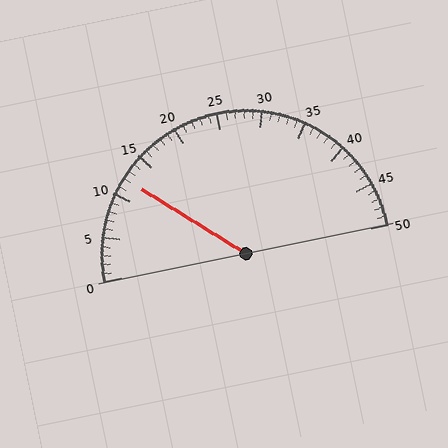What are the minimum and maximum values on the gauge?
The gauge ranges from 0 to 50.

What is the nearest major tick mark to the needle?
The nearest major tick mark is 10.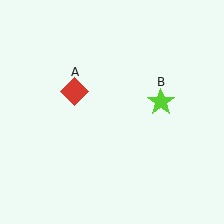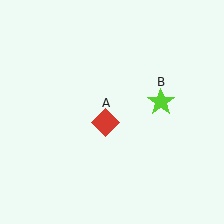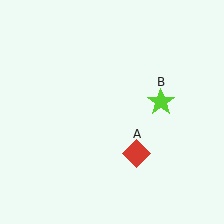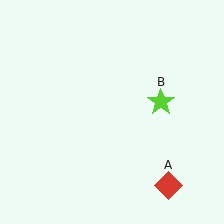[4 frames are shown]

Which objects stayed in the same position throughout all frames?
Lime star (object B) remained stationary.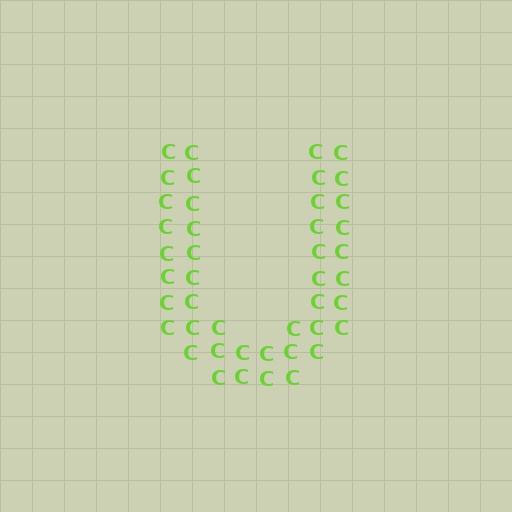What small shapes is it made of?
It is made of small letter C's.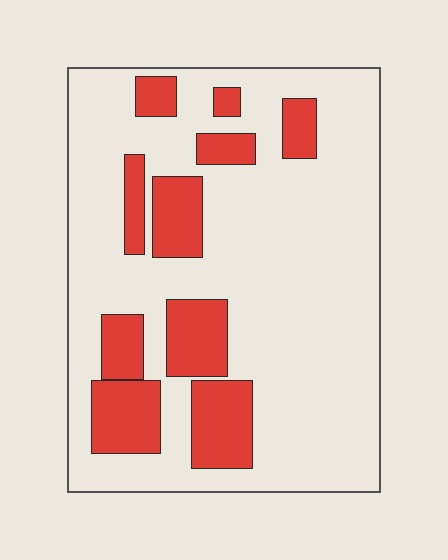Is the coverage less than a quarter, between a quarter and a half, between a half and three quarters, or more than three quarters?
Less than a quarter.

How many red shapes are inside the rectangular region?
10.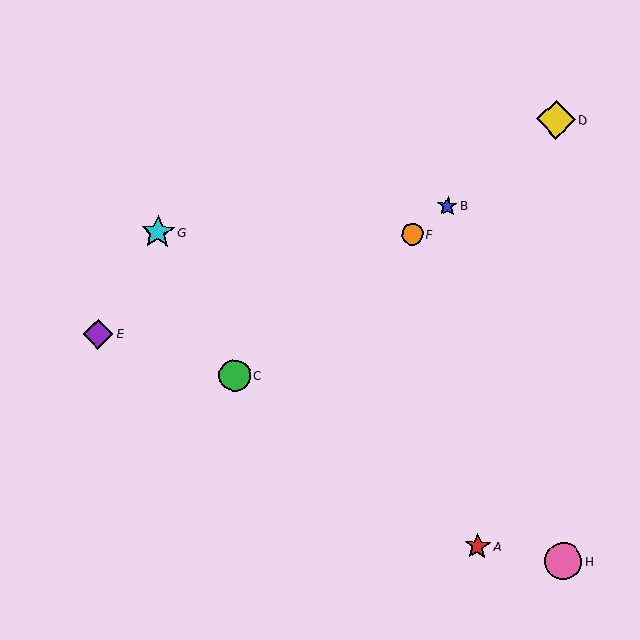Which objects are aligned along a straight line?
Objects B, C, D, F are aligned along a straight line.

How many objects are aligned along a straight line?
4 objects (B, C, D, F) are aligned along a straight line.